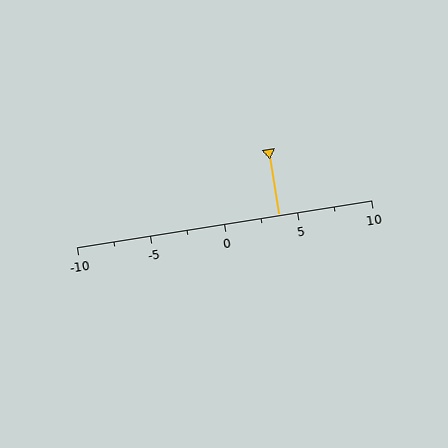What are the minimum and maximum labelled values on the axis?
The axis runs from -10 to 10.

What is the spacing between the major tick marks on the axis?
The major ticks are spaced 5 apart.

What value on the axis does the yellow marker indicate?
The marker indicates approximately 3.8.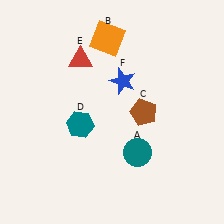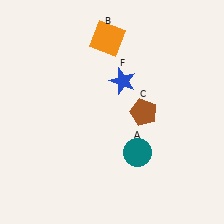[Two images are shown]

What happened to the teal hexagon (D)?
The teal hexagon (D) was removed in Image 2. It was in the bottom-left area of Image 1.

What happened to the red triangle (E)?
The red triangle (E) was removed in Image 2. It was in the top-left area of Image 1.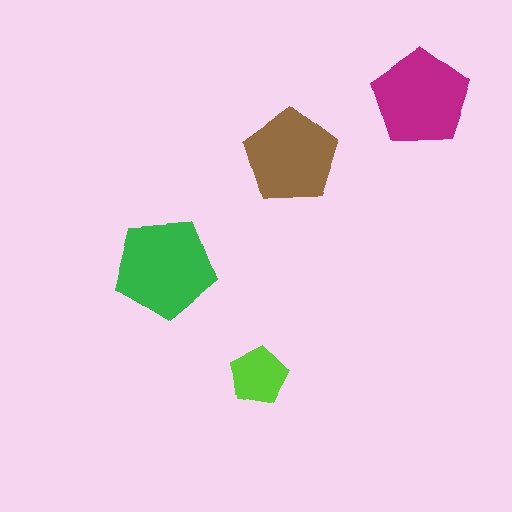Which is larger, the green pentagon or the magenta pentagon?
The green one.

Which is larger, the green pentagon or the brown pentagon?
The green one.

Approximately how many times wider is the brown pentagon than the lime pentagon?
About 1.5 times wider.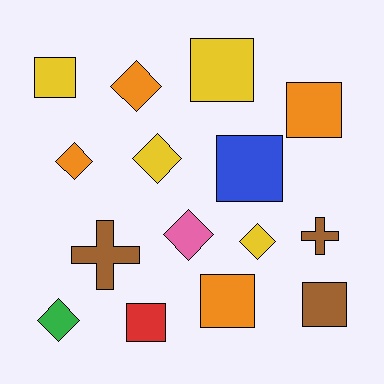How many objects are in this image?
There are 15 objects.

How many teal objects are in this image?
There are no teal objects.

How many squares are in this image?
There are 7 squares.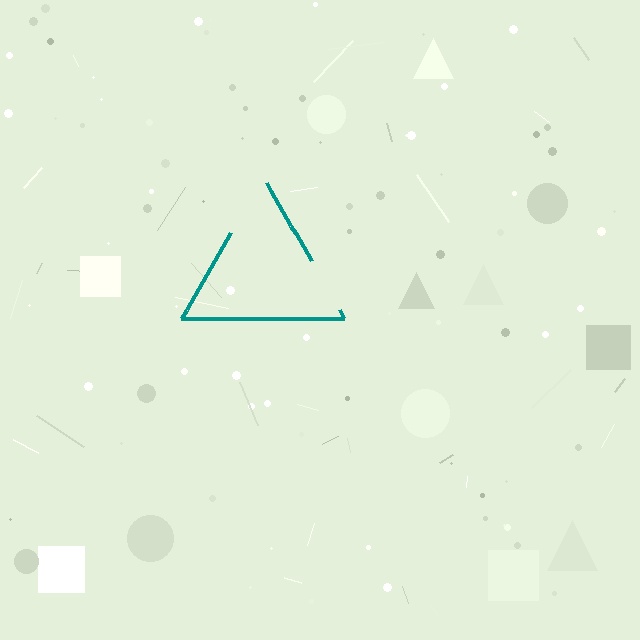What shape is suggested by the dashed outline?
The dashed outline suggests a triangle.